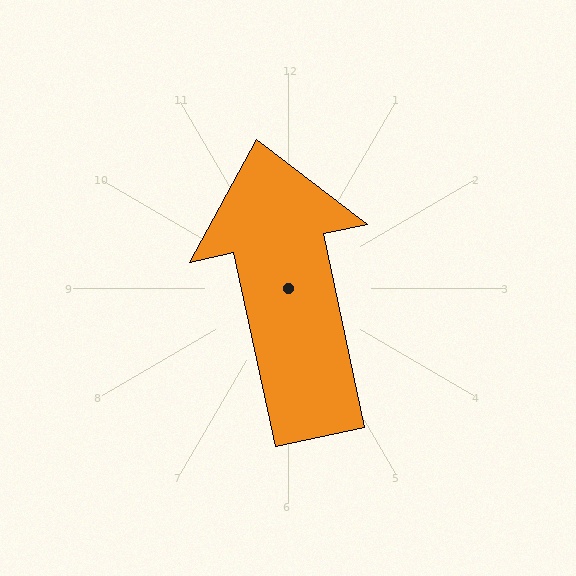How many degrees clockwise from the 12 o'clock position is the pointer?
Approximately 348 degrees.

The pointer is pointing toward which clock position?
Roughly 12 o'clock.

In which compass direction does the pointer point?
North.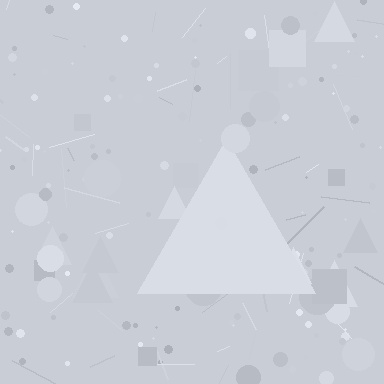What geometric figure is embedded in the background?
A triangle is embedded in the background.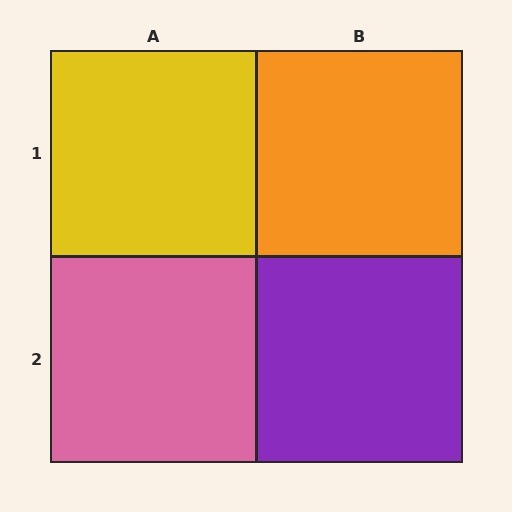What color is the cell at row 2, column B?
Purple.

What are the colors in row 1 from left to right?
Yellow, orange.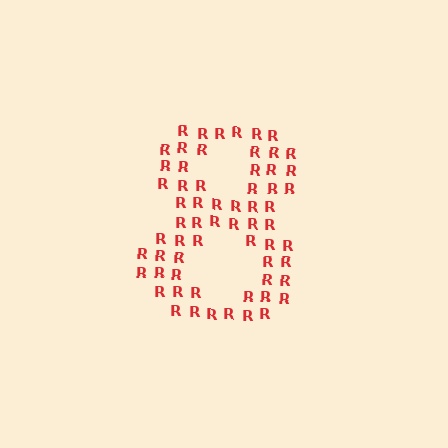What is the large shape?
The large shape is the digit 8.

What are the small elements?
The small elements are letter R's.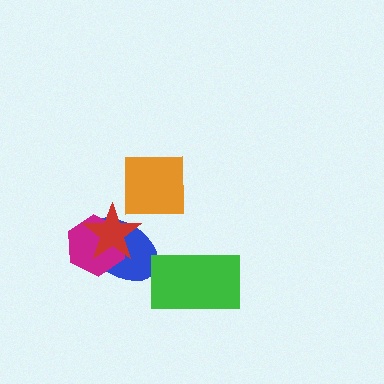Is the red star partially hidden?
No, no other shape covers it.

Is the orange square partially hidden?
Yes, it is partially covered by another shape.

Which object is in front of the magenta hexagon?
The red star is in front of the magenta hexagon.